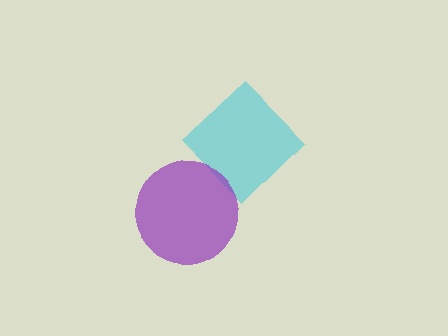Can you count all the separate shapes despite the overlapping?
Yes, there are 2 separate shapes.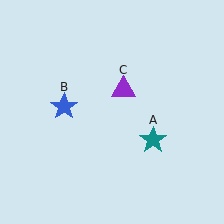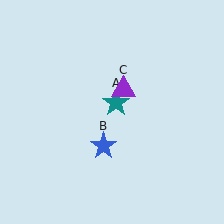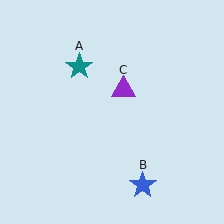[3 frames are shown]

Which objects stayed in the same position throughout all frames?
Purple triangle (object C) remained stationary.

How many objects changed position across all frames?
2 objects changed position: teal star (object A), blue star (object B).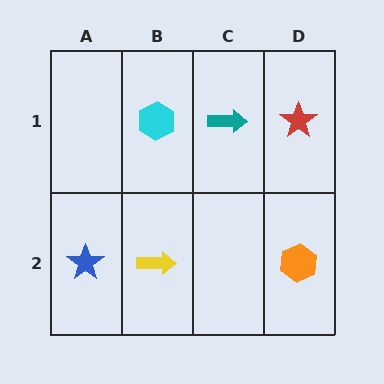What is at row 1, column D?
A red star.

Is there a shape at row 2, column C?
No, that cell is empty.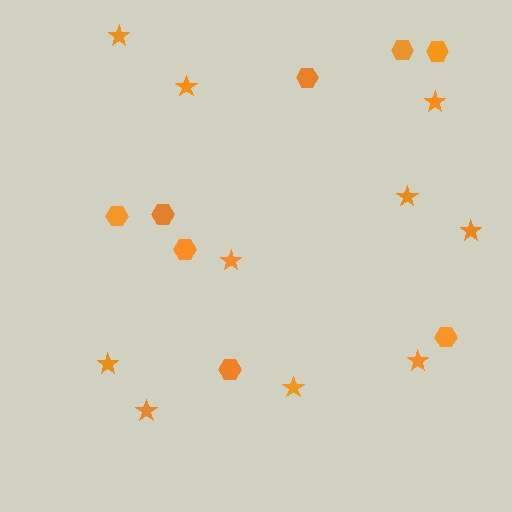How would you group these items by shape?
There are 2 groups: one group of hexagons (8) and one group of stars (10).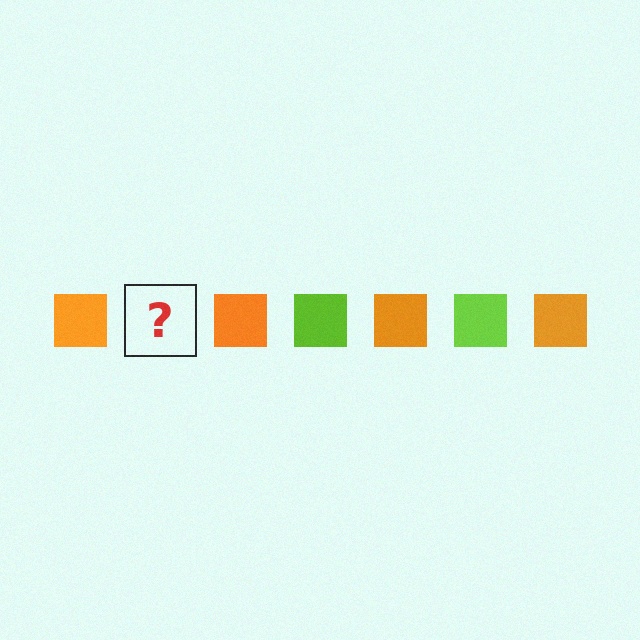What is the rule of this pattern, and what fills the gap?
The rule is that the pattern cycles through orange, lime squares. The gap should be filled with a lime square.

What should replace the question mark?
The question mark should be replaced with a lime square.